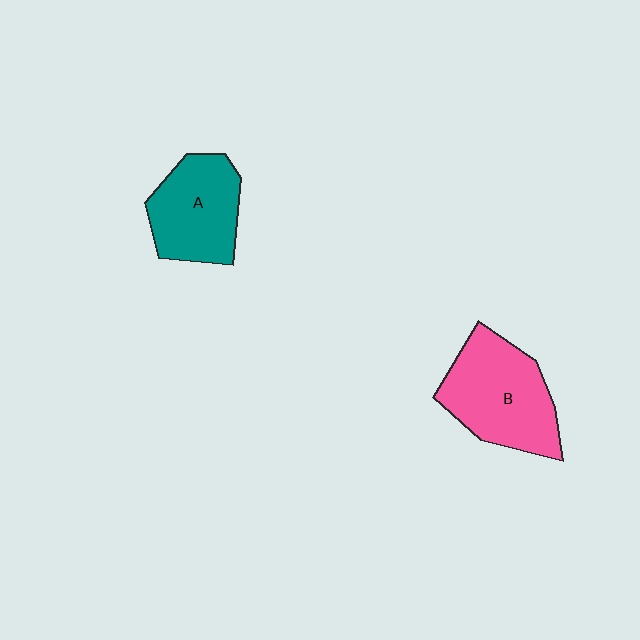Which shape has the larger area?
Shape B (pink).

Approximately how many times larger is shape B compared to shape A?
Approximately 1.2 times.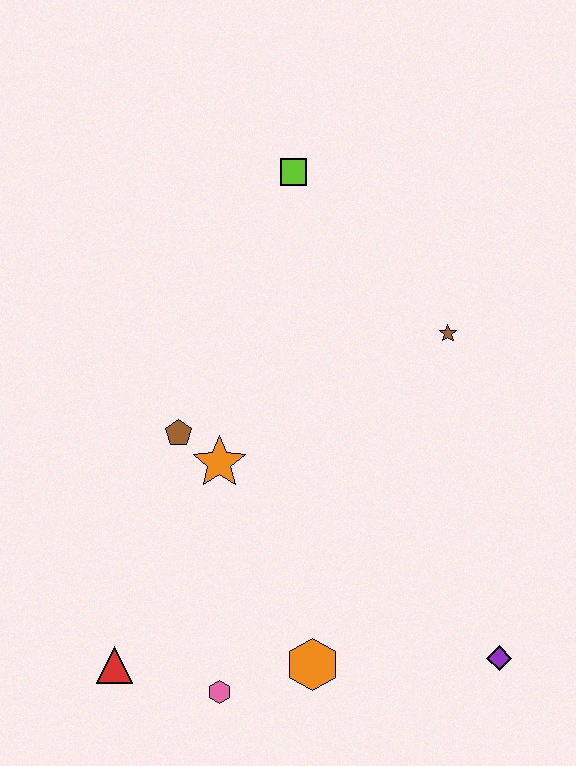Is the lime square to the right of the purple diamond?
No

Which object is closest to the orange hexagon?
The pink hexagon is closest to the orange hexagon.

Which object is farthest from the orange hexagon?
The lime square is farthest from the orange hexagon.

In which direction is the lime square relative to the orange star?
The lime square is above the orange star.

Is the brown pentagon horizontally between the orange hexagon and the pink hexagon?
No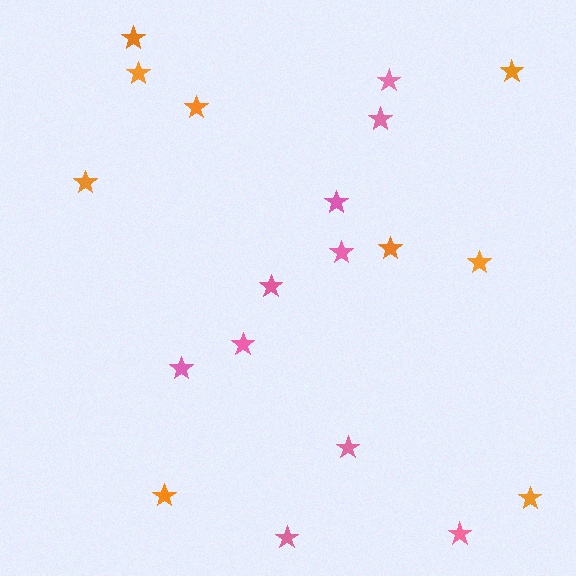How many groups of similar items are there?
There are 2 groups: one group of orange stars (9) and one group of pink stars (10).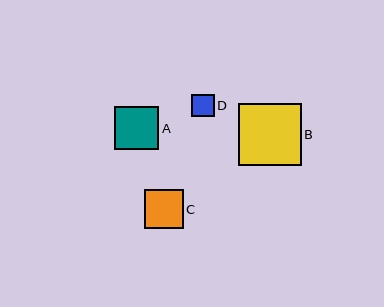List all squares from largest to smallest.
From largest to smallest: B, A, C, D.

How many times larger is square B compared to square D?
Square B is approximately 2.8 times the size of square D.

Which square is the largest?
Square B is the largest with a size of approximately 63 pixels.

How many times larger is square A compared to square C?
Square A is approximately 1.1 times the size of square C.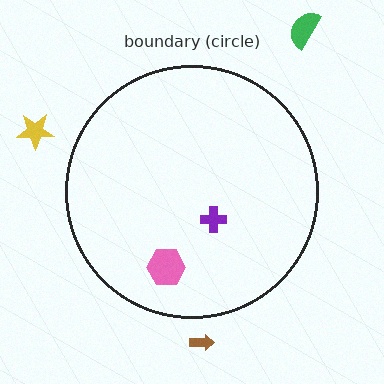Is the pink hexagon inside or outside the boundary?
Inside.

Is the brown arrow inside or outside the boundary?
Outside.